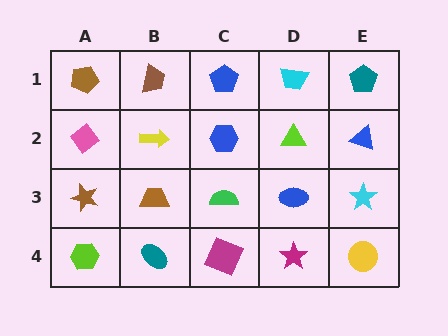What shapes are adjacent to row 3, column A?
A pink diamond (row 2, column A), a lime hexagon (row 4, column A), a brown trapezoid (row 3, column B).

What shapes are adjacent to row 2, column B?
A brown trapezoid (row 1, column B), a brown trapezoid (row 3, column B), a pink diamond (row 2, column A), a blue hexagon (row 2, column C).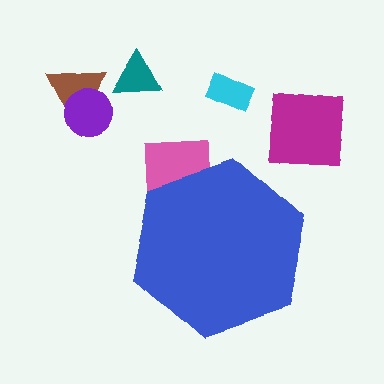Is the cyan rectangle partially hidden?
No, the cyan rectangle is fully visible.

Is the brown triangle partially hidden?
No, the brown triangle is fully visible.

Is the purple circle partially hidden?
No, the purple circle is fully visible.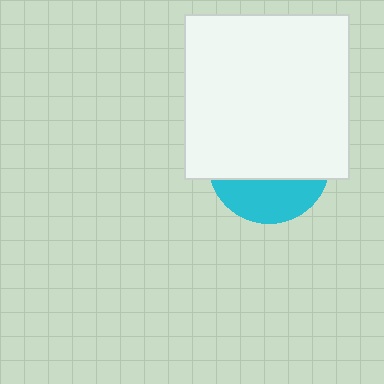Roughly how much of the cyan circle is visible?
A small part of it is visible (roughly 33%).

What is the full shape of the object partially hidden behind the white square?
The partially hidden object is a cyan circle.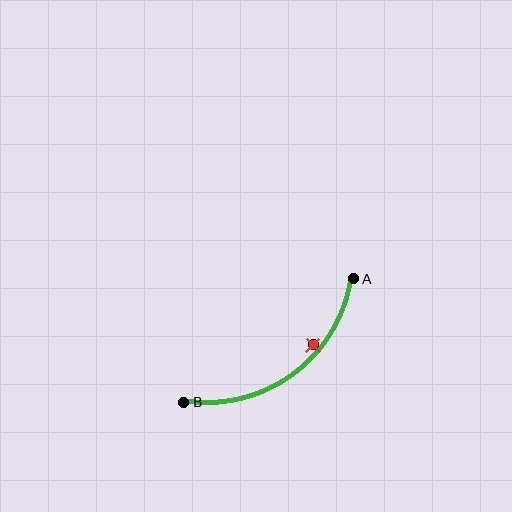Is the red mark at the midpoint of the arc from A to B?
No — the red mark does not lie on the arc at all. It sits slightly inside the curve.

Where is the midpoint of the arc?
The arc midpoint is the point on the curve farthest from the straight line joining A and B. It sits below and to the right of that line.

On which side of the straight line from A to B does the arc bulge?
The arc bulges below and to the right of the straight line connecting A and B.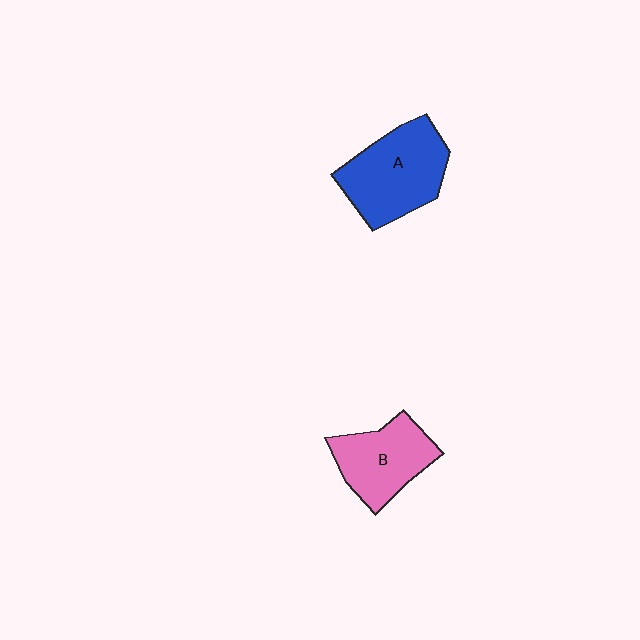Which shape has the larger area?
Shape A (blue).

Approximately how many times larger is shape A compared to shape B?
Approximately 1.3 times.